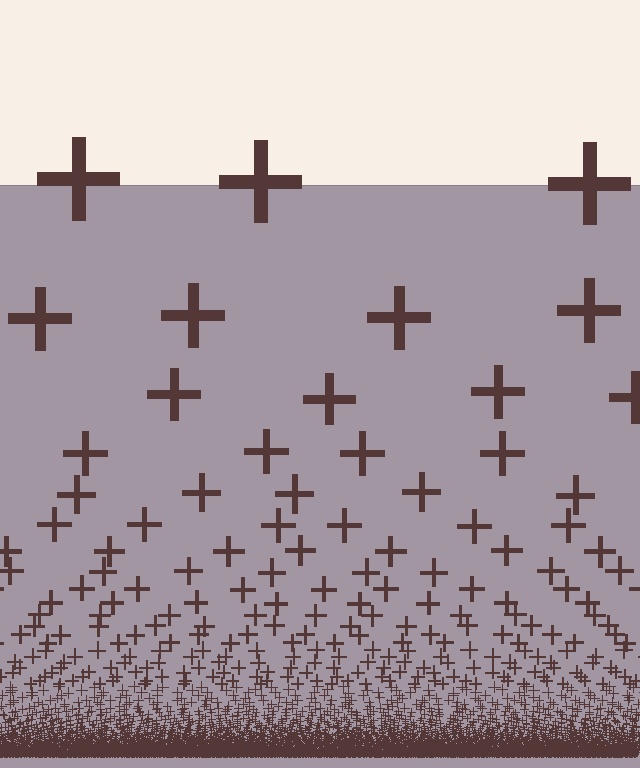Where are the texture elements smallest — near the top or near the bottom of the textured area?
Near the bottom.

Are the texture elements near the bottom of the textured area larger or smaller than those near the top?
Smaller. The gradient is inverted — elements near the bottom are smaller and denser.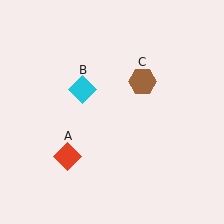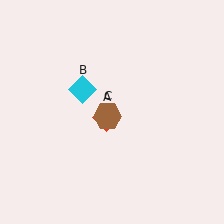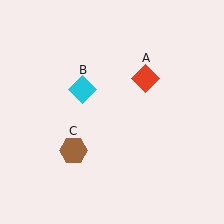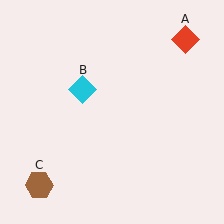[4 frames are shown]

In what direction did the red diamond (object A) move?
The red diamond (object A) moved up and to the right.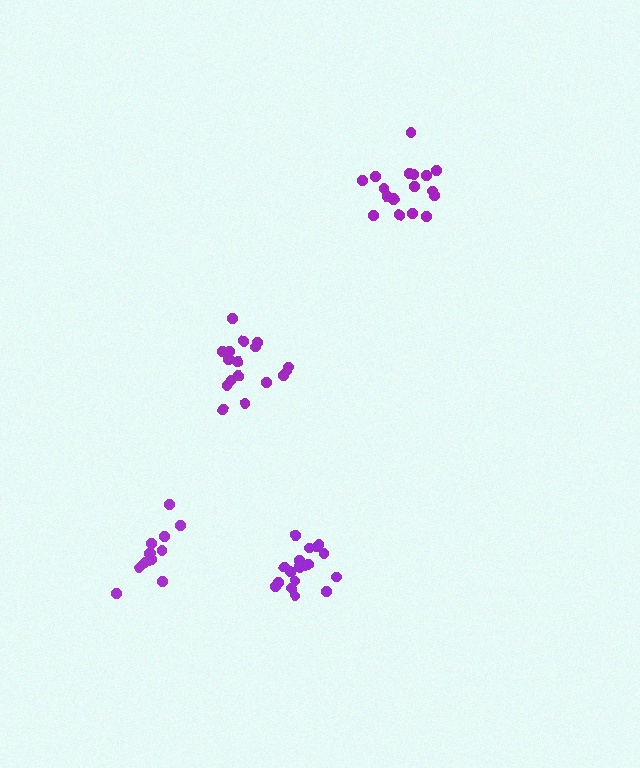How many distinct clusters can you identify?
There are 4 distinct clusters.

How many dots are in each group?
Group 1: 17 dots, Group 2: 14 dots, Group 3: 19 dots, Group 4: 18 dots (68 total).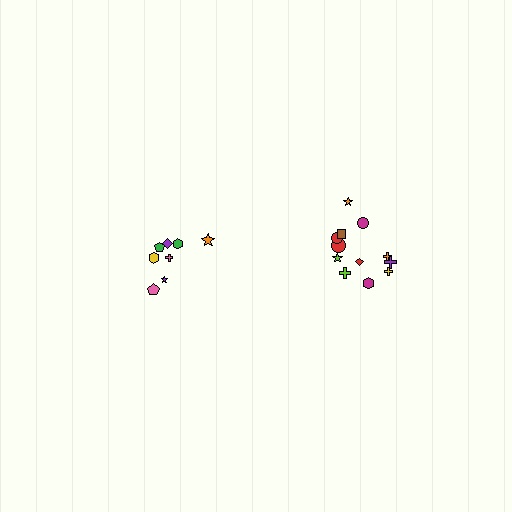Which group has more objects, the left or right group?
The right group.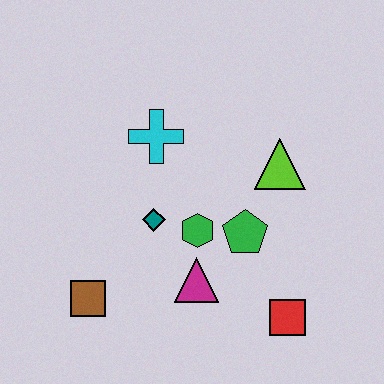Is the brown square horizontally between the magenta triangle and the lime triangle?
No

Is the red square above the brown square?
No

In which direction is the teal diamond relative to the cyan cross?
The teal diamond is below the cyan cross.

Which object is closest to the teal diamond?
The green hexagon is closest to the teal diamond.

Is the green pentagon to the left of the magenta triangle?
No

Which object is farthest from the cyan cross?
The red square is farthest from the cyan cross.